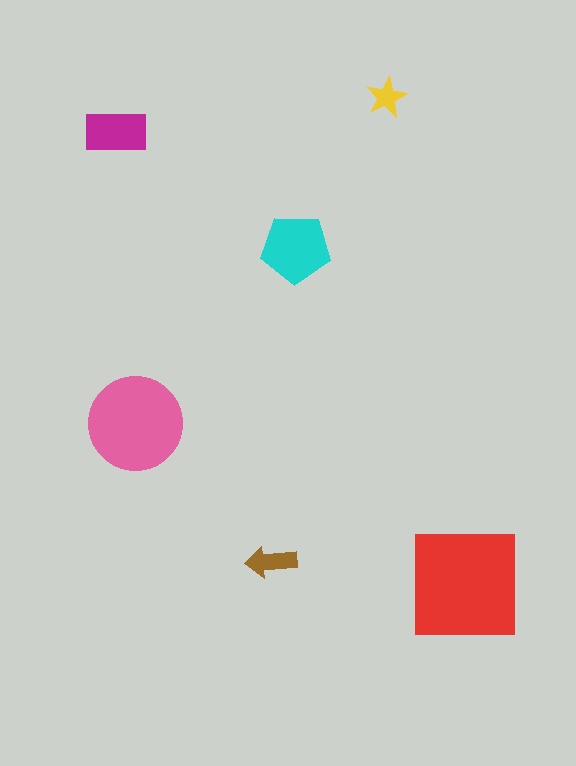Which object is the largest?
The red square.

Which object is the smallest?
The yellow star.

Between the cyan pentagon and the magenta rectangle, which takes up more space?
The cyan pentagon.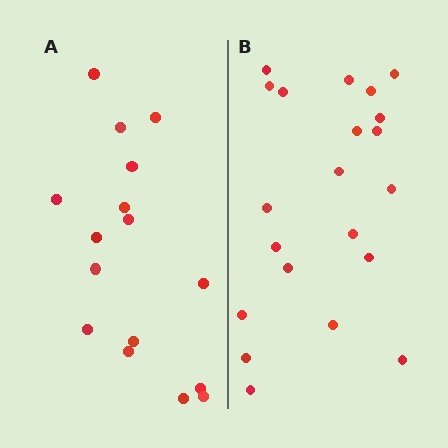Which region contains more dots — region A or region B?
Region B (the right region) has more dots.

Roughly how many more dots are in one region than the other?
Region B has about 5 more dots than region A.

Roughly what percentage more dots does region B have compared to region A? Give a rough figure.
About 30% more.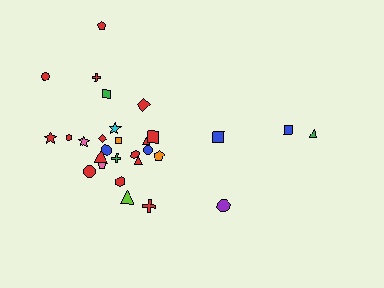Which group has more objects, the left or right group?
The left group.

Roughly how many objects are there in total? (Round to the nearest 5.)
Roughly 30 objects in total.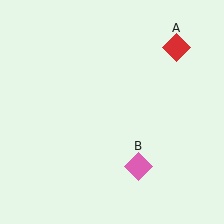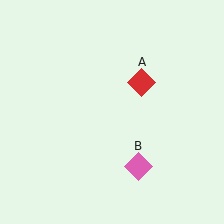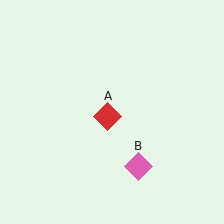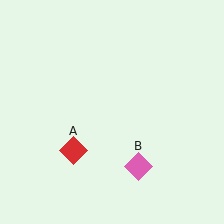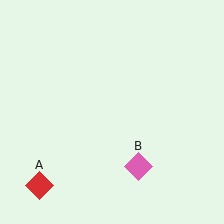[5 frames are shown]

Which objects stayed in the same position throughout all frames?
Pink diamond (object B) remained stationary.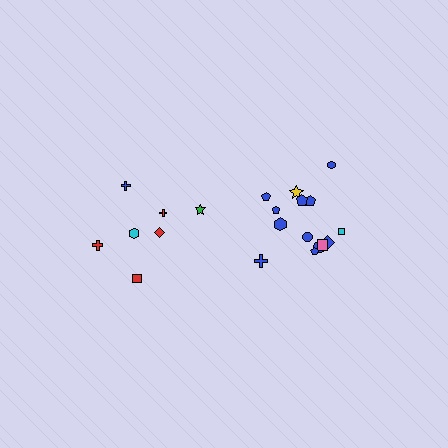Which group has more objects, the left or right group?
The right group.